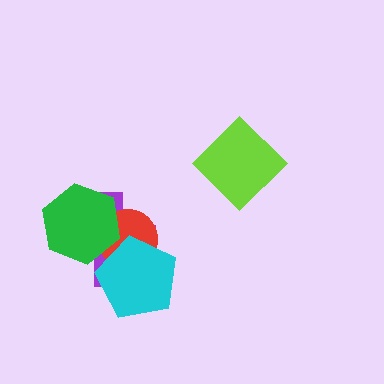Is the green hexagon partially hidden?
No, no other shape covers it.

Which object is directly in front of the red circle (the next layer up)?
The green hexagon is directly in front of the red circle.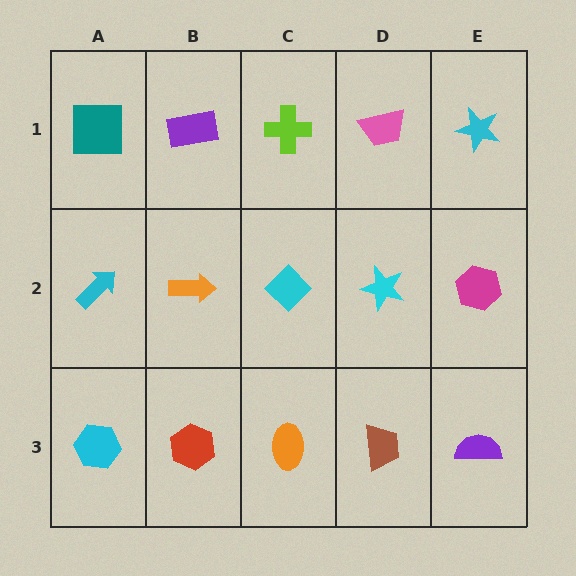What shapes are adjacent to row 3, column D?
A cyan star (row 2, column D), an orange ellipse (row 3, column C), a purple semicircle (row 3, column E).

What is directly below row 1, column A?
A cyan arrow.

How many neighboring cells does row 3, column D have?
3.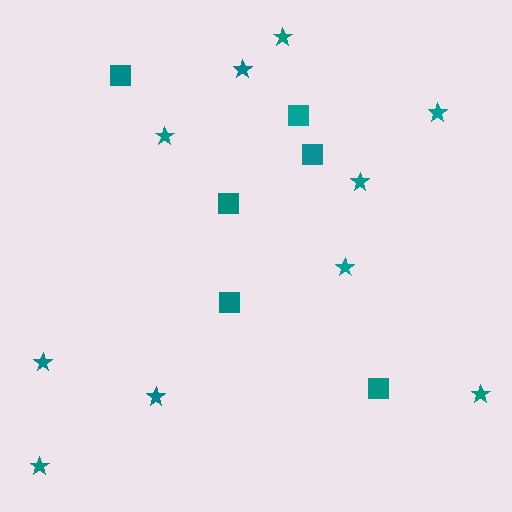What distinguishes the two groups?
There are 2 groups: one group of squares (6) and one group of stars (10).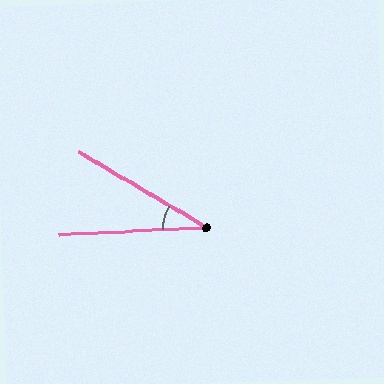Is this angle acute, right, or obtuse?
It is acute.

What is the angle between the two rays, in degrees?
Approximately 34 degrees.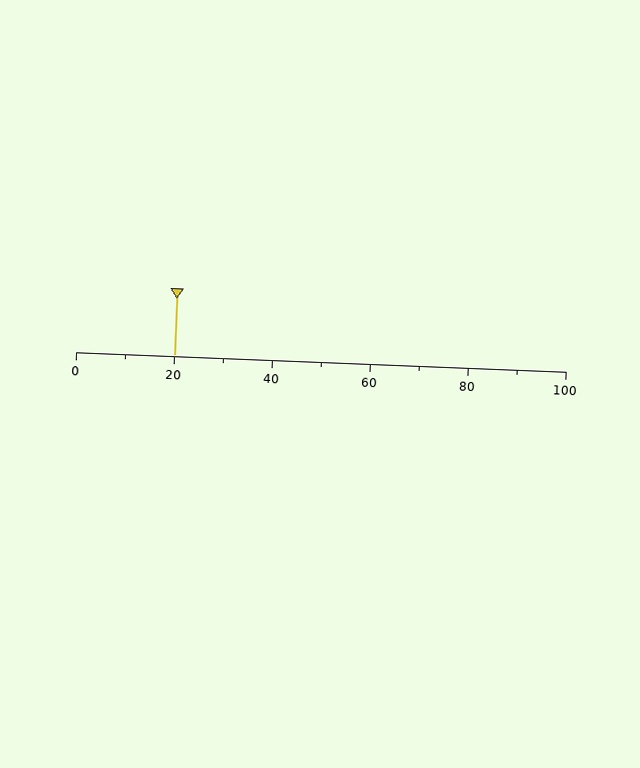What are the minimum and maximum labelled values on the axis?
The axis runs from 0 to 100.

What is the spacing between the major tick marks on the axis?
The major ticks are spaced 20 apart.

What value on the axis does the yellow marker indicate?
The marker indicates approximately 20.